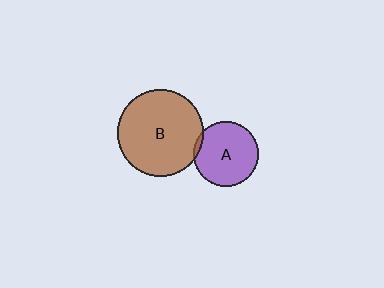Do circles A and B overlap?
Yes.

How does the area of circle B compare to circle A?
Approximately 1.8 times.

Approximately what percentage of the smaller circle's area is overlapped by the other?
Approximately 5%.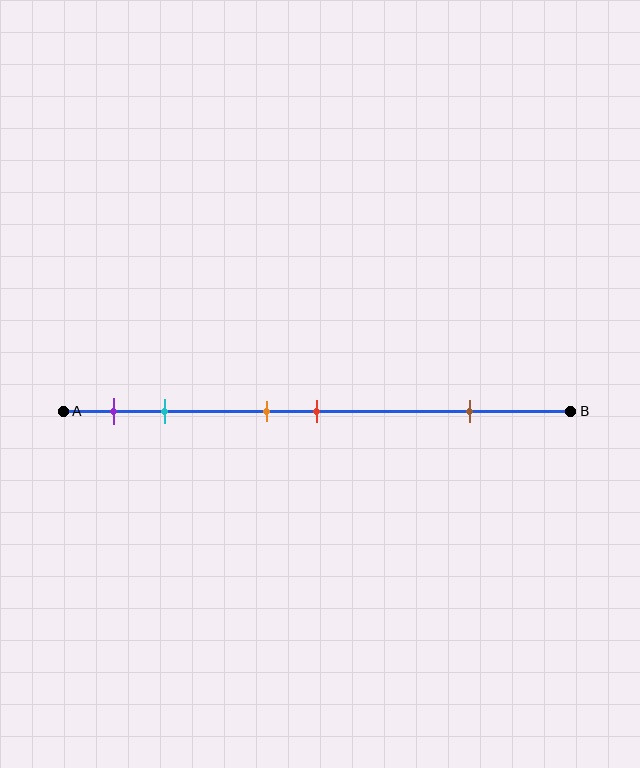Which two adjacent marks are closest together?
The orange and red marks are the closest adjacent pair.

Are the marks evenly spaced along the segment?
No, the marks are not evenly spaced.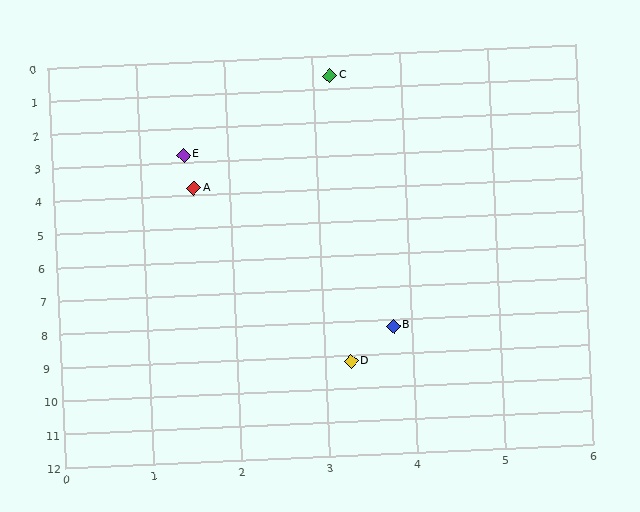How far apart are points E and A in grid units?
Points E and A are about 1.0 grid units apart.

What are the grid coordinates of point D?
Point D is at approximately (3.3, 9.2).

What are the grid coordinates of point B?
Point B is at approximately (3.8, 8.2).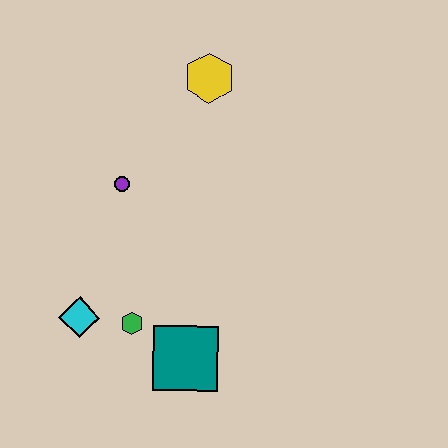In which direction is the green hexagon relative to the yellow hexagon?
The green hexagon is below the yellow hexagon.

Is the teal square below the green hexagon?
Yes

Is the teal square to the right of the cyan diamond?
Yes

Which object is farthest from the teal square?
The yellow hexagon is farthest from the teal square.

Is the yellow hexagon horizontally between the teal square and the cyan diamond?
No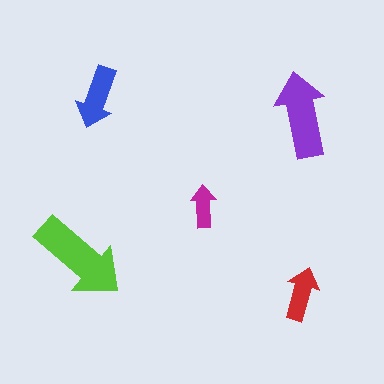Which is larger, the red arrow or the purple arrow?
The purple one.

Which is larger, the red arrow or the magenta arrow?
The red one.